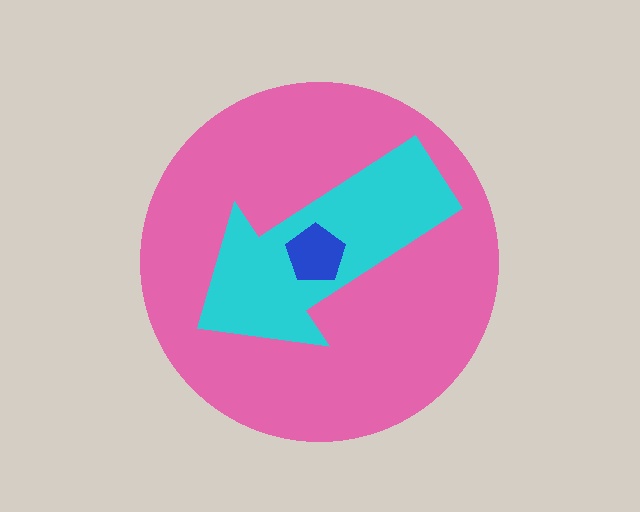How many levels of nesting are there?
3.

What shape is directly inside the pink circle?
The cyan arrow.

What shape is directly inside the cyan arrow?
The blue pentagon.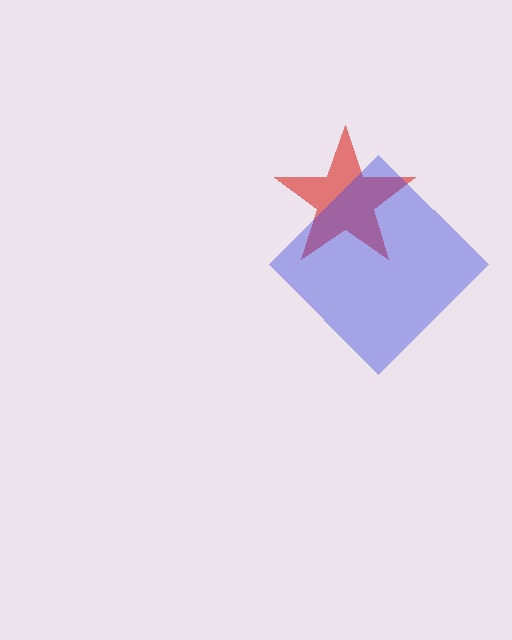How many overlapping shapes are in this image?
There are 2 overlapping shapes in the image.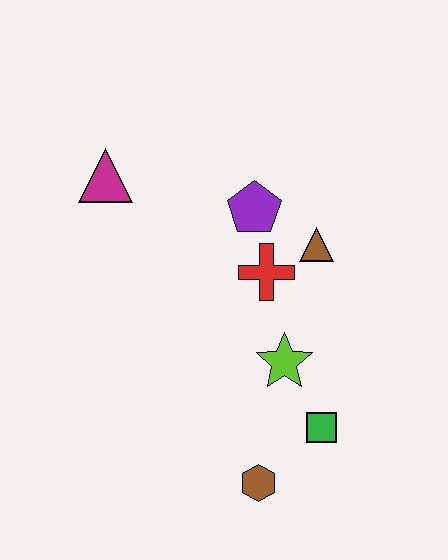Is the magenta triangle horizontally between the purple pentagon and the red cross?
No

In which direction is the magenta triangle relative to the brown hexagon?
The magenta triangle is above the brown hexagon.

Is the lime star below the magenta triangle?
Yes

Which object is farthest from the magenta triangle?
The brown hexagon is farthest from the magenta triangle.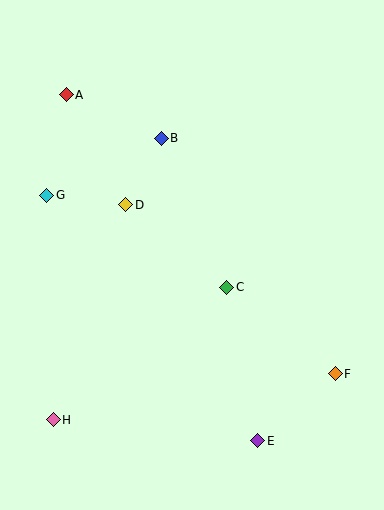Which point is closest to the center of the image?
Point C at (227, 287) is closest to the center.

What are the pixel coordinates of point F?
Point F is at (335, 374).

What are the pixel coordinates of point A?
Point A is at (66, 95).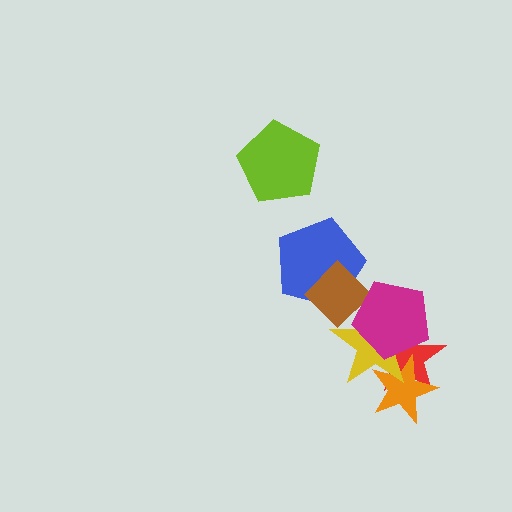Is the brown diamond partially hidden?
Yes, it is partially covered by another shape.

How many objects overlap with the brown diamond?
3 objects overlap with the brown diamond.